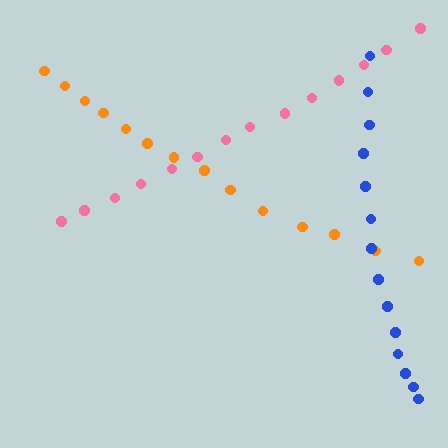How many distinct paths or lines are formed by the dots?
There are 3 distinct paths.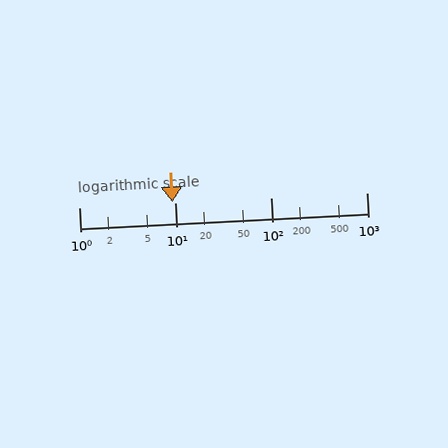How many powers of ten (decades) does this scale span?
The scale spans 3 decades, from 1 to 1000.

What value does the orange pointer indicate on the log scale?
The pointer indicates approximately 9.4.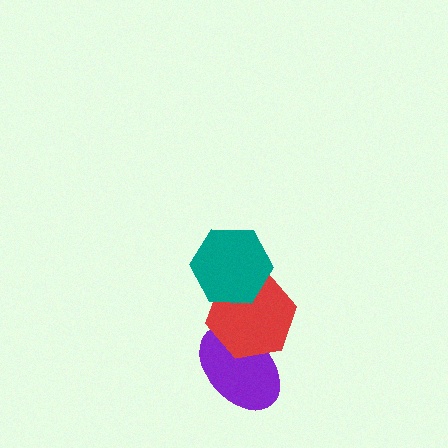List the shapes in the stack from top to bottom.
From top to bottom: the teal hexagon, the red hexagon, the purple ellipse.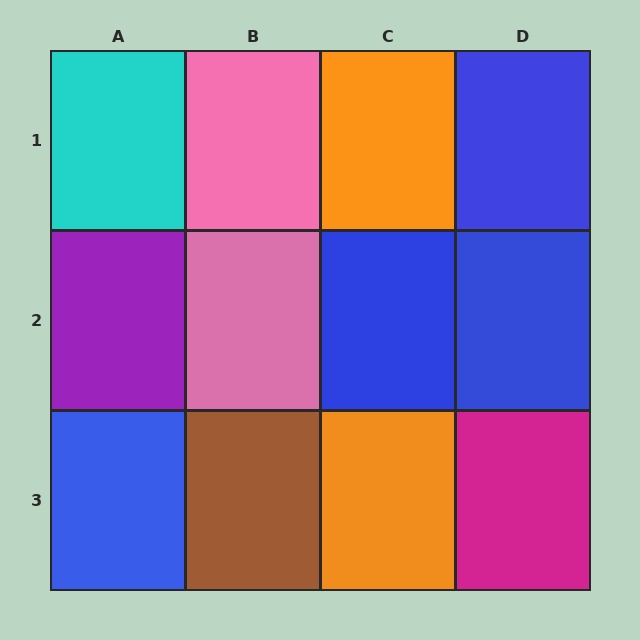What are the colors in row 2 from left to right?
Purple, pink, blue, blue.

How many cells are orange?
2 cells are orange.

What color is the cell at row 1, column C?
Orange.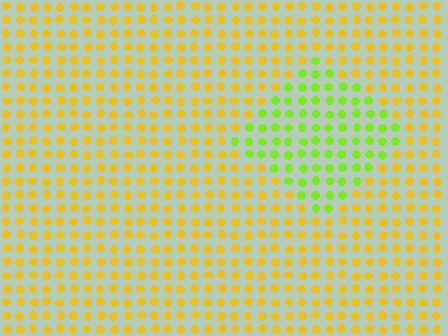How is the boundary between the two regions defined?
The boundary is defined purely by a slight shift in hue (about 46 degrees). Spacing, size, and orientation are identical on both sides.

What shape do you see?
I see a diamond.